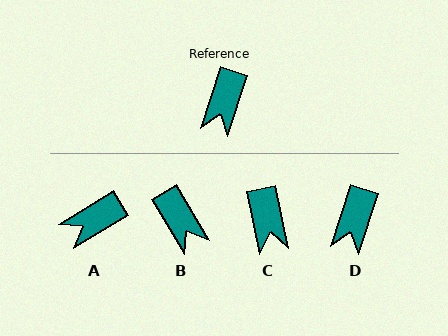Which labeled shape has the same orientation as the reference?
D.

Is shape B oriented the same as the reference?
No, it is off by about 48 degrees.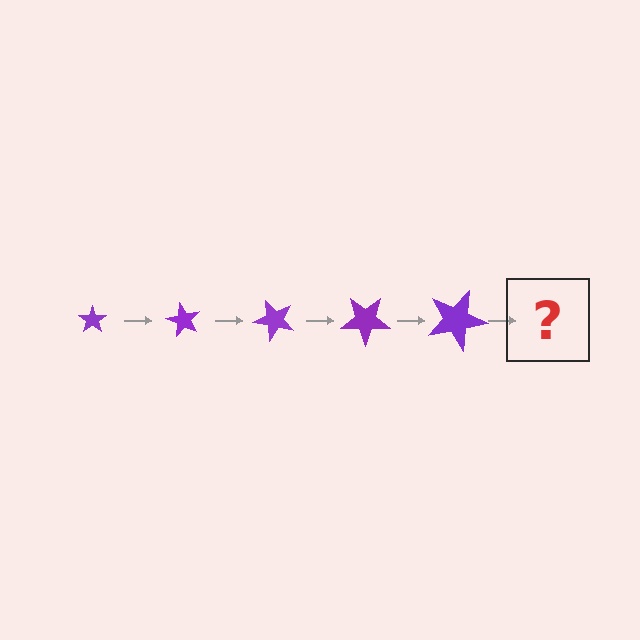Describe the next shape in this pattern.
It should be a star, larger than the previous one and rotated 300 degrees from the start.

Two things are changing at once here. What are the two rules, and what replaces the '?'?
The two rules are that the star grows larger each step and it rotates 60 degrees each step. The '?' should be a star, larger than the previous one and rotated 300 degrees from the start.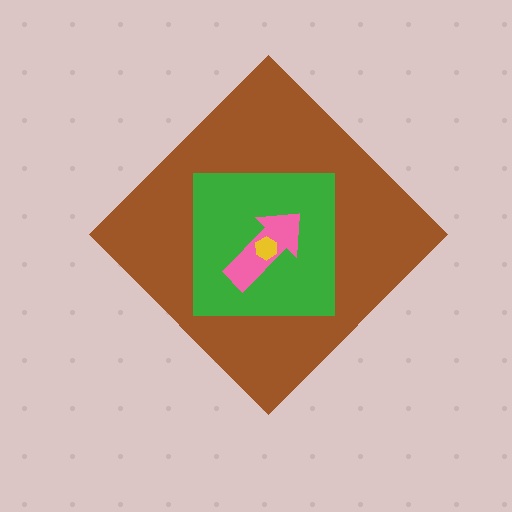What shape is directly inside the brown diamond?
The green square.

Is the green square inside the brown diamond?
Yes.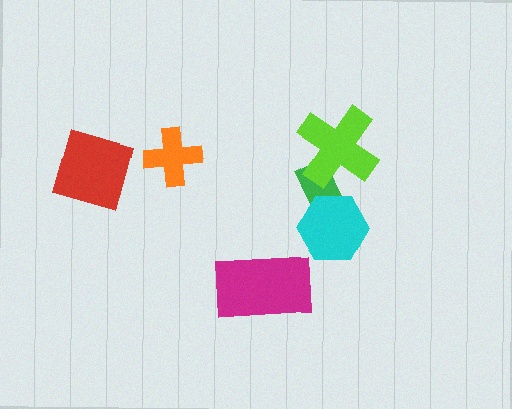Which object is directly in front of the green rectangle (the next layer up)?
The cyan hexagon is directly in front of the green rectangle.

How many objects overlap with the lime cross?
1 object overlaps with the lime cross.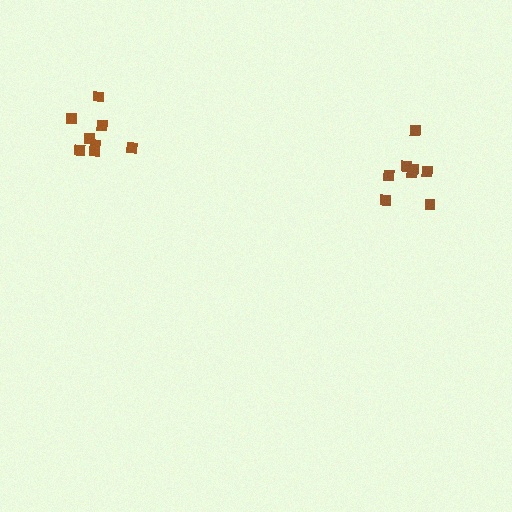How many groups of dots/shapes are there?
There are 2 groups.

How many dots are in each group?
Group 1: 8 dots, Group 2: 8 dots (16 total).